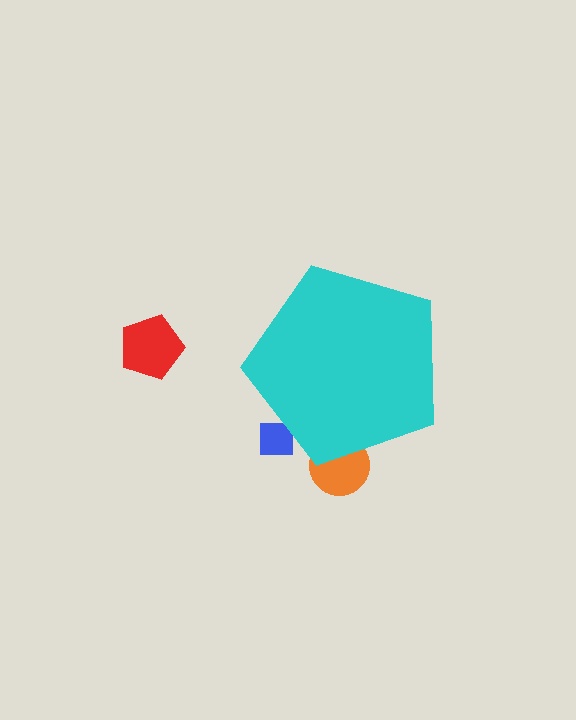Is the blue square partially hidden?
Yes, the blue square is partially hidden behind the cyan pentagon.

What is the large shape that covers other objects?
A cyan pentagon.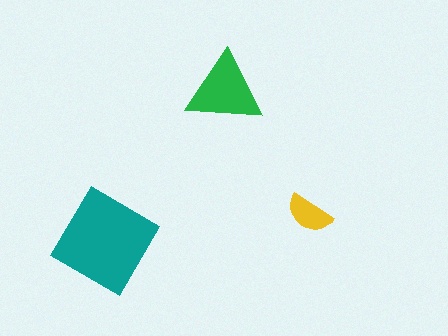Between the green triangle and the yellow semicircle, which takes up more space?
The green triangle.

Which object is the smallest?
The yellow semicircle.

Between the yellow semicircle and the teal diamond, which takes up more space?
The teal diamond.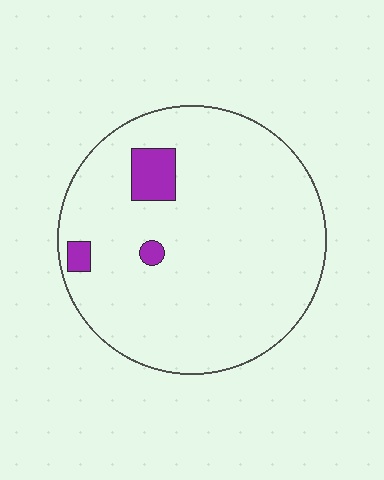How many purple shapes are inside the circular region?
3.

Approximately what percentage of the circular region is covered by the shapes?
Approximately 5%.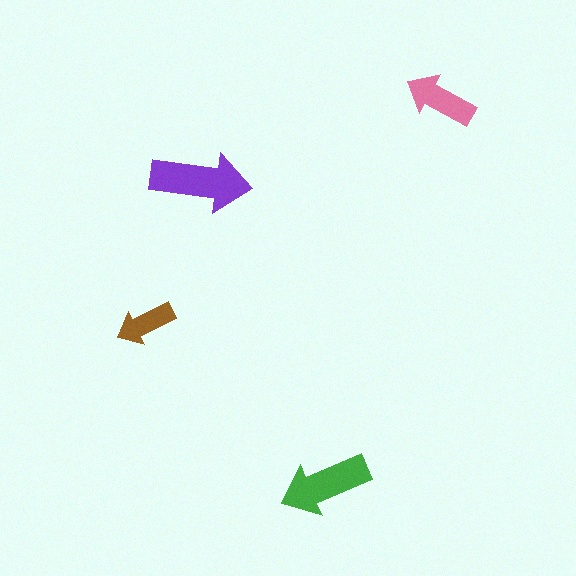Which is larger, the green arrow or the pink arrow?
The green one.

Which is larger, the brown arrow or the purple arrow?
The purple one.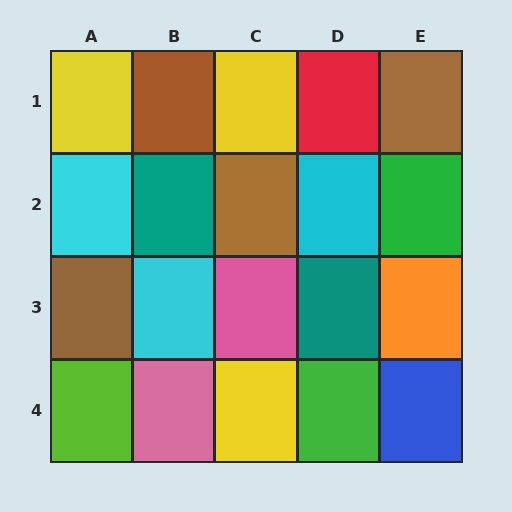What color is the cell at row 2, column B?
Teal.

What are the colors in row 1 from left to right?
Yellow, brown, yellow, red, brown.